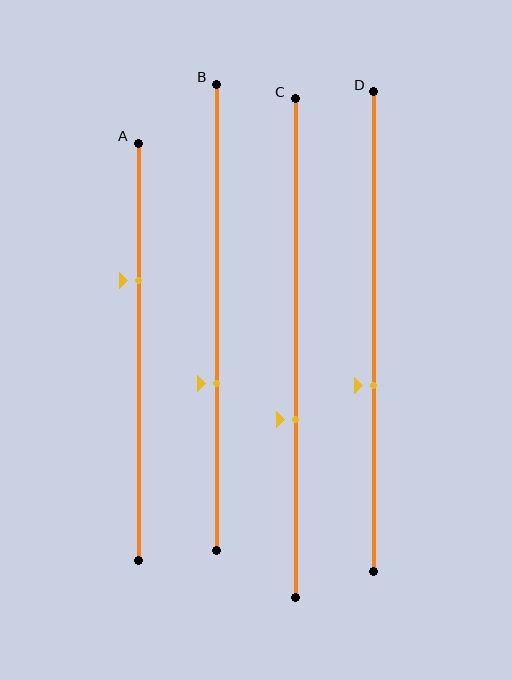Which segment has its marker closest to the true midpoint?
Segment D has its marker closest to the true midpoint.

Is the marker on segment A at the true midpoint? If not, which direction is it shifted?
No, the marker on segment A is shifted upward by about 17% of the segment length.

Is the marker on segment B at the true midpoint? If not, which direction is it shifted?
No, the marker on segment B is shifted downward by about 14% of the segment length.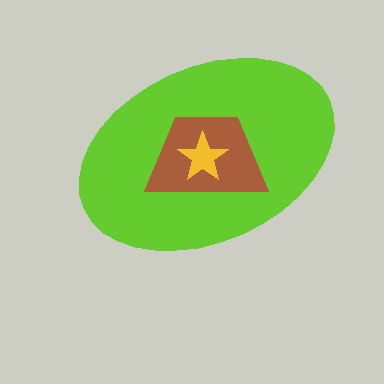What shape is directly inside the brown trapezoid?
The yellow star.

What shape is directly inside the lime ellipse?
The brown trapezoid.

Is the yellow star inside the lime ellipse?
Yes.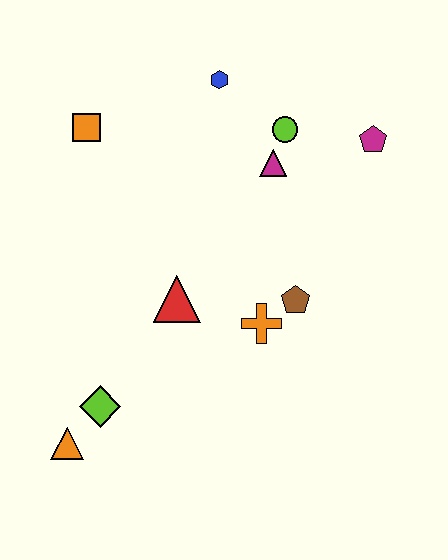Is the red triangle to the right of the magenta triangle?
No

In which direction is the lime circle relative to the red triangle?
The lime circle is above the red triangle.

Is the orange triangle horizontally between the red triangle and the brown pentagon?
No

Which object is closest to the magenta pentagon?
The lime circle is closest to the magenta pentagon.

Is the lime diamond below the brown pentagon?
Yes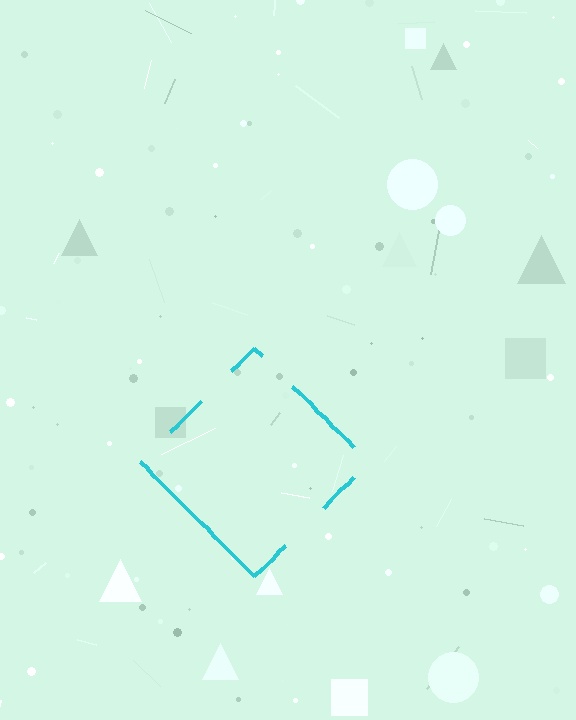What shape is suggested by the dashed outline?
The dashed outline suggests a diamond.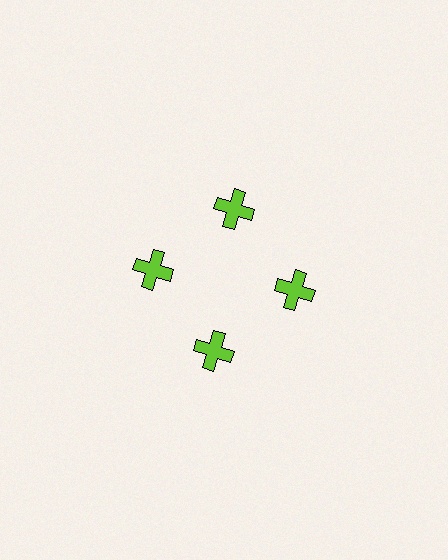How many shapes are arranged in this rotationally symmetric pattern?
There are 4 shapes, arranged in 4 groups of 1.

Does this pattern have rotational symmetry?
Yes, this pattern has 4-fold rotational symmetry. It looks the same after rotating 90 degrees around the center.